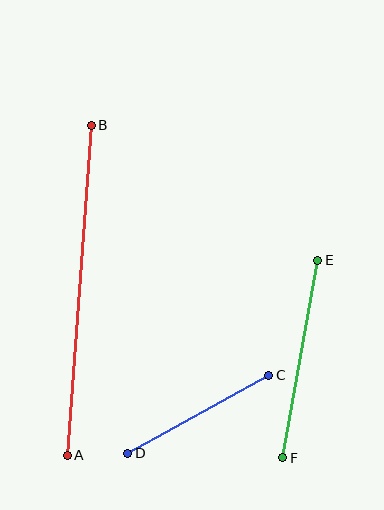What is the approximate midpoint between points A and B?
The midpoint is at approximately (79, 290) pixels.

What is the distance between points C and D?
The distance is approximately 161 pixels.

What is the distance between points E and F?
The distance is approximately 201 pixels.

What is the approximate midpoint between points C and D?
The midpoint is at approximately (198, 414) pixels.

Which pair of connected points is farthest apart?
Points A and B are farthest apart.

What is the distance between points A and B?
The distance is approximately 331 pixels.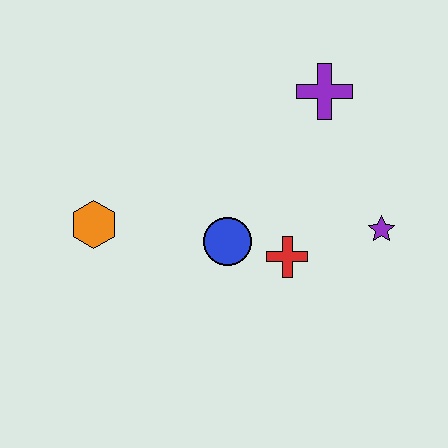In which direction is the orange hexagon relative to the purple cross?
The orange hexagon is to the left of the purple cross.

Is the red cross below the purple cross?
Yes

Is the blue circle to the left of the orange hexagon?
No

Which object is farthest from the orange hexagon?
The purple star is farthest from the orange hexagon.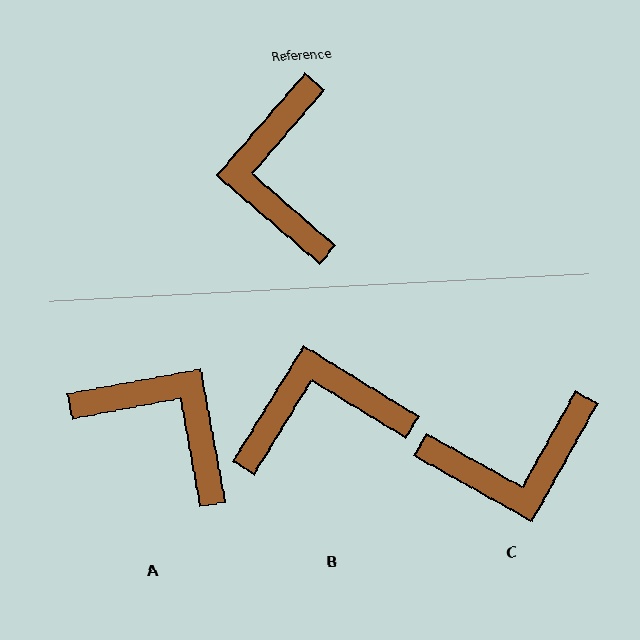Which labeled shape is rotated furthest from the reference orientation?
A, about 129 degrees away.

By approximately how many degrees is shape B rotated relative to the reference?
Approximately 81 degrees clockwise.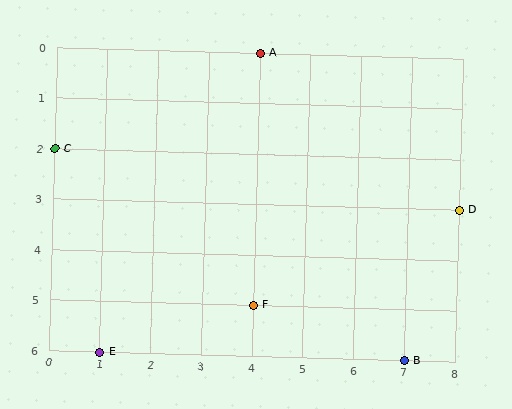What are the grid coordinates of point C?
Point C is at grid coordinates (0, 2).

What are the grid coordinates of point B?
Point B is at grid coordinates (7, 6).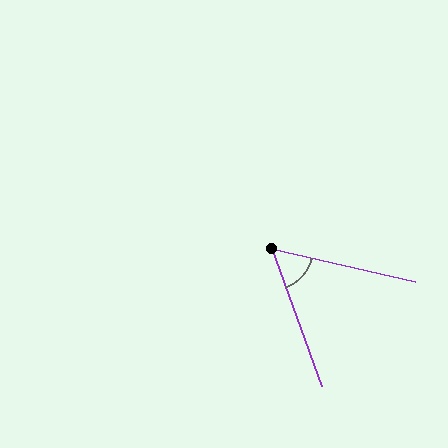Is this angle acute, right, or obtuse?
It is acute.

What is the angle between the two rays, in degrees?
Approximately 57 degrees.